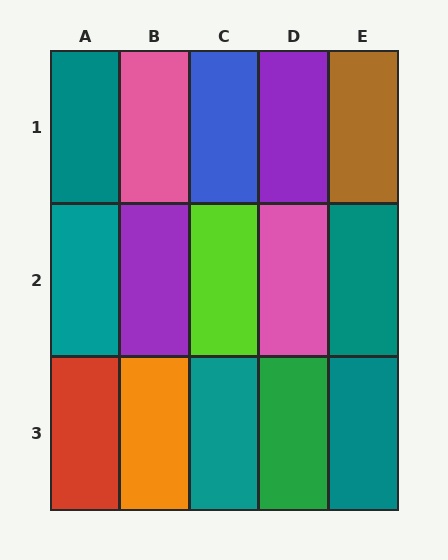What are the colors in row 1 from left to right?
Teal, pink, blue, purple, brown.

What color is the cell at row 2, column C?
Lime.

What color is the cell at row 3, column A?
Red.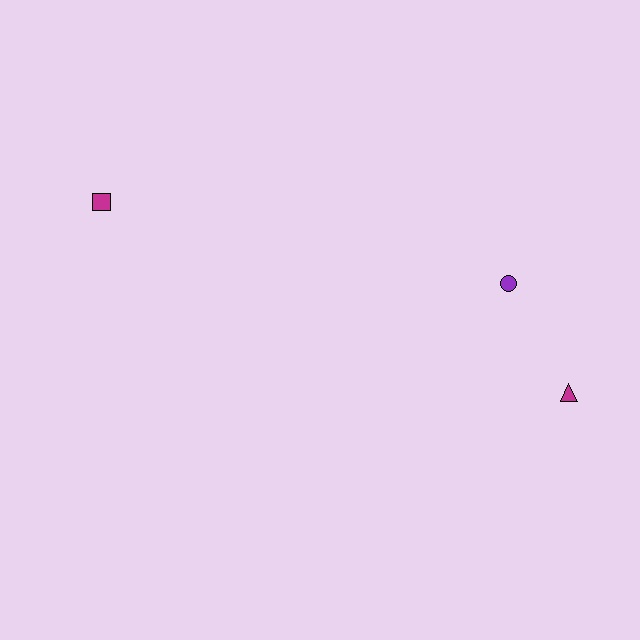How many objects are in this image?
There are 3 objects.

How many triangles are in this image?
There is 1 triangle.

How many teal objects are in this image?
There are no teal objects.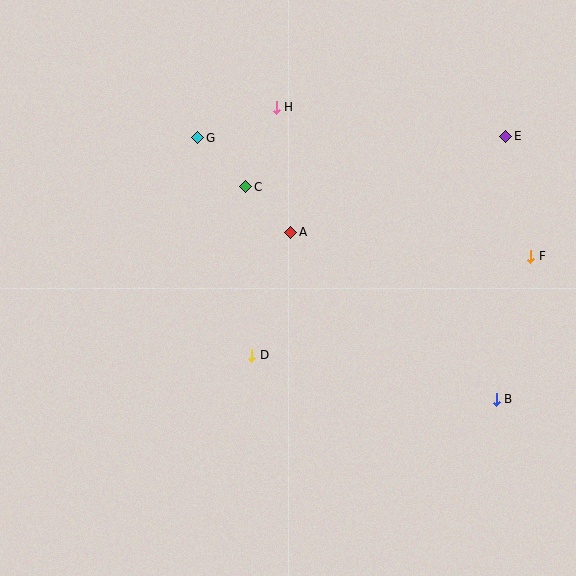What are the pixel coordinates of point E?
Point E is at (506, 136).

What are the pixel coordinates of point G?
Point G is at (198, 138).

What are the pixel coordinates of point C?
Point C is at (246, 187).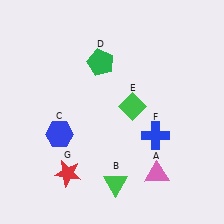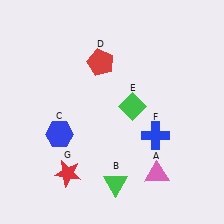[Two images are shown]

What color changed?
The pentagon (D) changed from green in Image 1 to red in Image 2.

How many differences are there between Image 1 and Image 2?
There is 1 difference between the two images.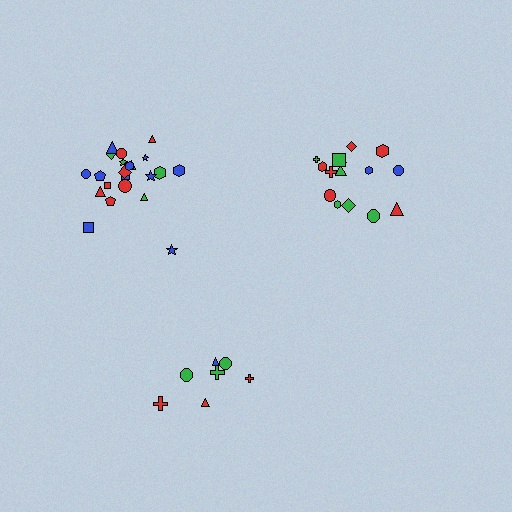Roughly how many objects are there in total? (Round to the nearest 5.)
Roughly 45 objects in total.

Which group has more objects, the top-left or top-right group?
The top-left group.